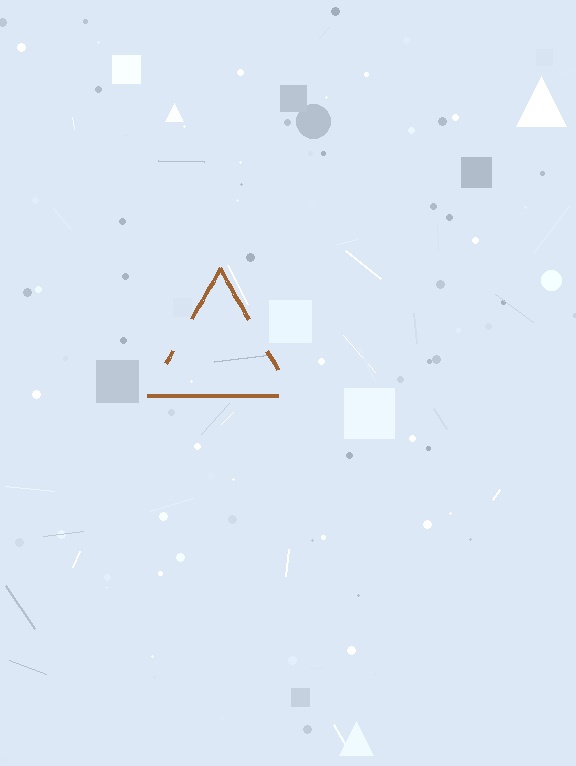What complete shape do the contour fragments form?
The contour fragments form a triangle.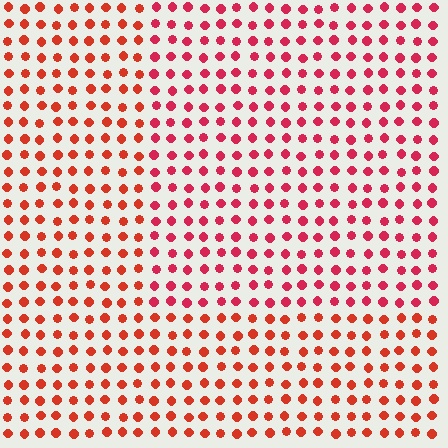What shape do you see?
I see a rectangle.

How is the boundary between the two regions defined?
The boundary is defined purely by a slight shift in hue (about 22 degrees). Spacing, size, and orientation are identical on both sides.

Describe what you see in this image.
The image is filled with small red elements in a uniform arrangement. A rectangle-shaped region is visible where the elements are tinted to a slightly different hue, forming a subtle color boundary.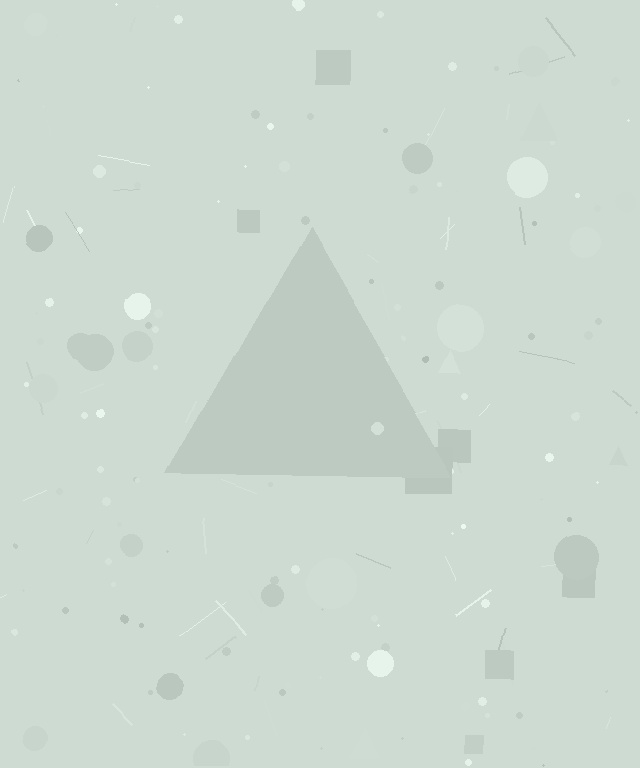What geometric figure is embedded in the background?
A triangle is embedded in the background.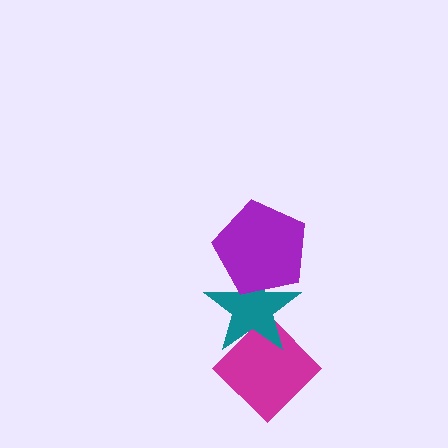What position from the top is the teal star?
The teal star is 2nd from the top.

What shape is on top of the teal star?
The purple pentagon is on top of the teal star.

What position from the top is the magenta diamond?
The magenta diamond is 3rd from the top.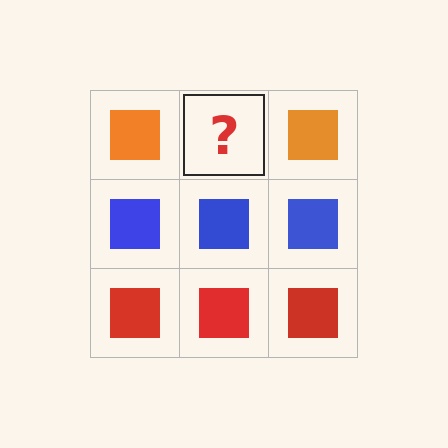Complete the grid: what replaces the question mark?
The question mark should be replaced with an orange square.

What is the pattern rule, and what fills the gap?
The rule is that each row has a consistent color. The gap should be filled with an orange square.